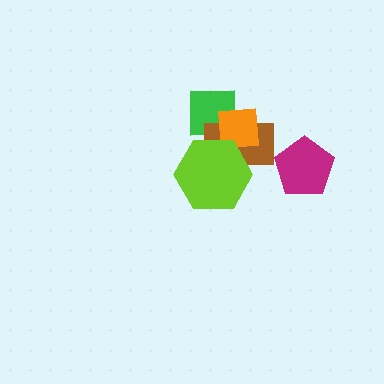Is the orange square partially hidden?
Yes, it is partially covered by another shape.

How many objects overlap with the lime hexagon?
3 objects overlap with the lime hexagon.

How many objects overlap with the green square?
3 objects overlap with the green square.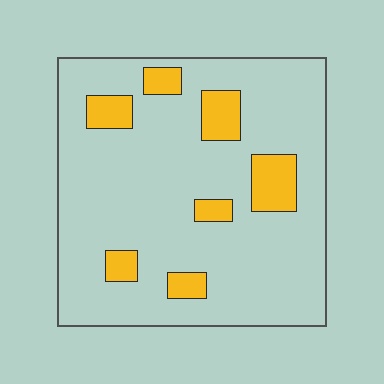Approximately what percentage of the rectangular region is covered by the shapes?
Approximately 15%.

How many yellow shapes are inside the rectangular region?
7.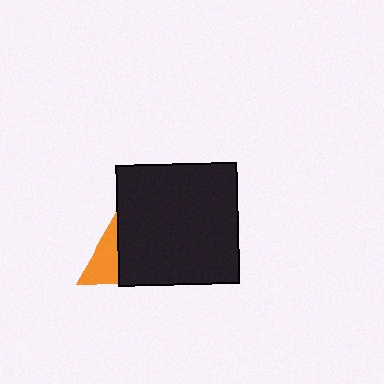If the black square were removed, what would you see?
You would see the complete orange triangle.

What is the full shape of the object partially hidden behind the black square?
The partially hidden object is an orange triangle.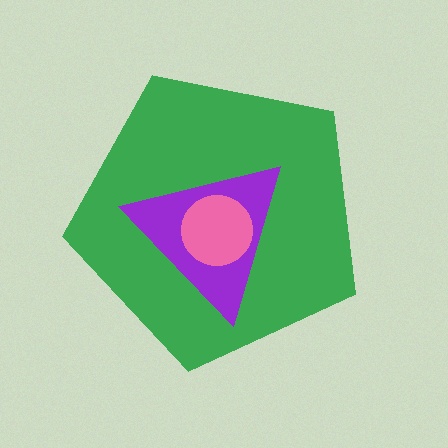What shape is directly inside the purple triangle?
The pink circle.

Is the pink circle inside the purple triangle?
Yes.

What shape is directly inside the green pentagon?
The purple triangle.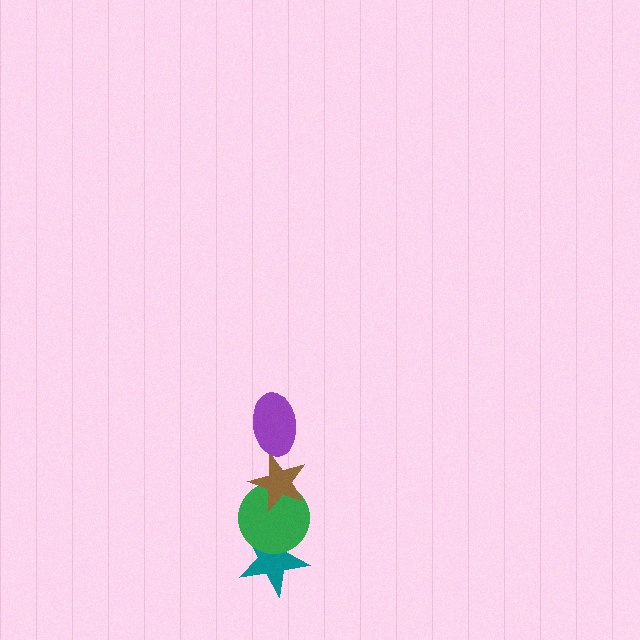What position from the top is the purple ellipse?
The purple ellipse is 1st from the top.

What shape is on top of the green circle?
The brown star is on top of the green circle.